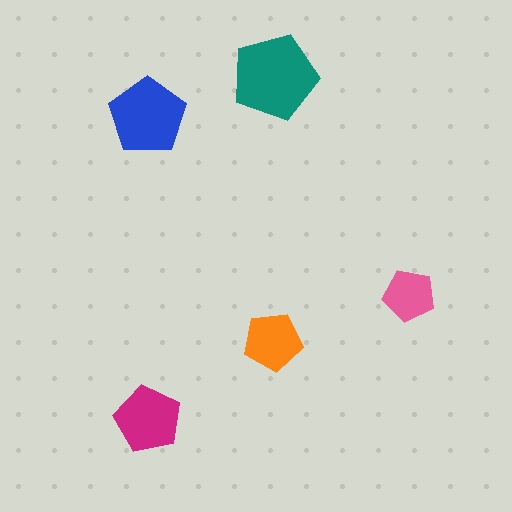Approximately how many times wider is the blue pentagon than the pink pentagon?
About 1.5 times wider.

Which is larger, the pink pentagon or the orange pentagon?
The orange one.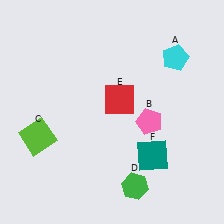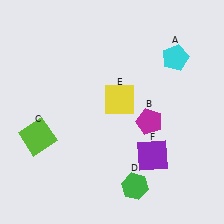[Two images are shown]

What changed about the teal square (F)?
In Image 1, F is teal. In Image 2, it changed to purple.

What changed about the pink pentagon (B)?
In Image 1, B is pink. In Image 2, it changed to magenta.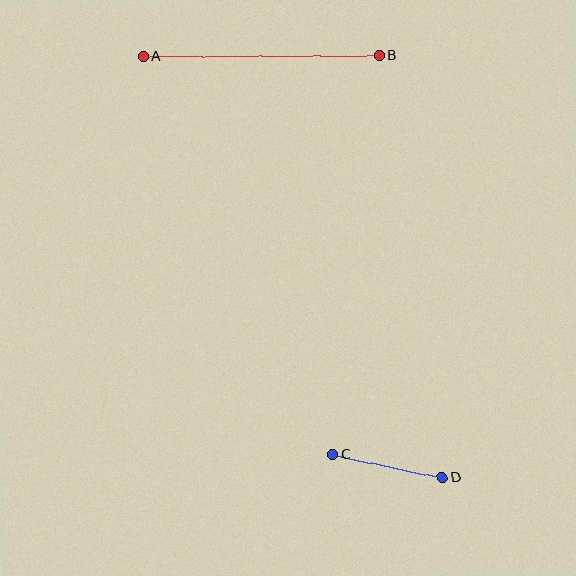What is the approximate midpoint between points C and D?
The midpoint is at approximately (388, 466) pixels.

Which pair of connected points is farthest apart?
Points A and B are farthest apart.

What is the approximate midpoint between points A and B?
The midpoint is at approximately (261, 56) pixels.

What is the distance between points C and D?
The distance is approximately 112 pixels.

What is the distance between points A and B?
The distance is approximately 236 pixels.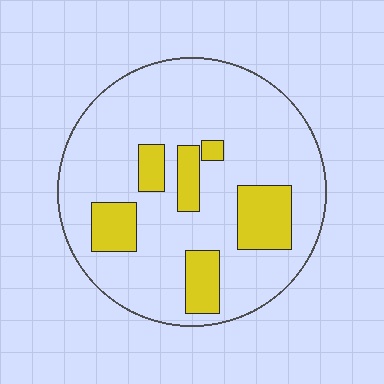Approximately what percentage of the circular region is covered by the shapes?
Approximately 20%.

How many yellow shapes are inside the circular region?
6.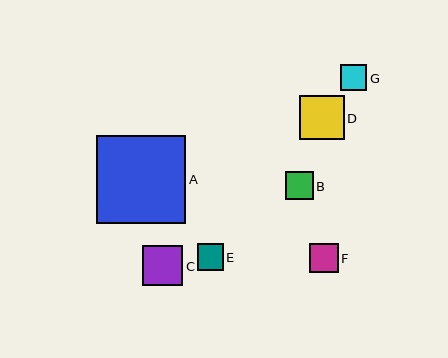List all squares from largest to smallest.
From largest to smallest: A, D, C, F, B, G, E.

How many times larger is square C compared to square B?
Square C is approximately 1.5 times the size of square B.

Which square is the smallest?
Square E is the smallest with a size of approximately 26 pixels.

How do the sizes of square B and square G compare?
Square B and square G are approximately the same size.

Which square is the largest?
Square A is the largest with a size of approximately 89 pixels.